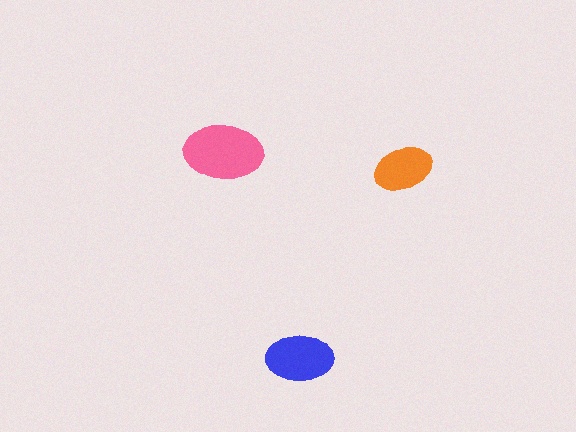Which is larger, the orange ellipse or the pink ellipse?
The pink one.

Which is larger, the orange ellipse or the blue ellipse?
The blue one.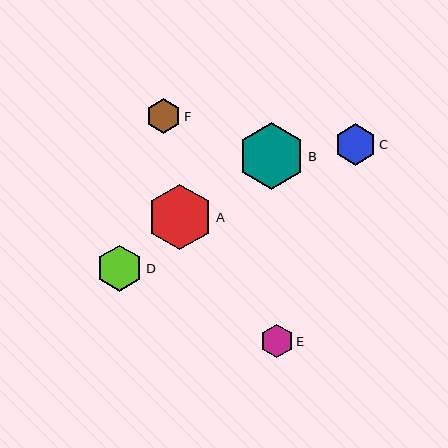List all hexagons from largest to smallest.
From largest to smallest: B, A, D, C, F, E.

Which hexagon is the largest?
Hexagon B is the largest with a size of approximately 68 pixels.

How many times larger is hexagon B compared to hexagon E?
Hexagon B is approximately 2.0 times the size of hexagon E.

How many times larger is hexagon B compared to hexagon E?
Hexagon B is approximately 2.0 times the size of hexagon E.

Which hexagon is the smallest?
Hexagon E is the smallest with a size of approximately 33 pixels.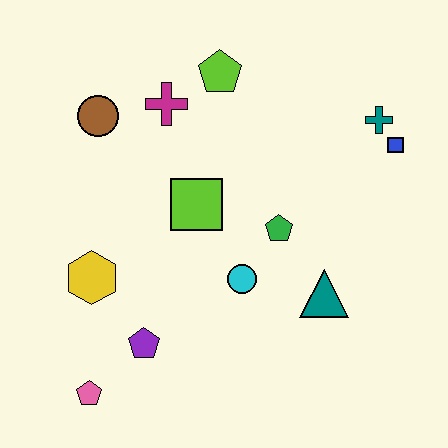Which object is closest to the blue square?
The teal cross is closest to the blue square.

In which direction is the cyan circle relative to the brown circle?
The cyan circle is below the brown circle.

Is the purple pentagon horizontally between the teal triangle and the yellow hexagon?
Yes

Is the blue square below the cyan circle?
No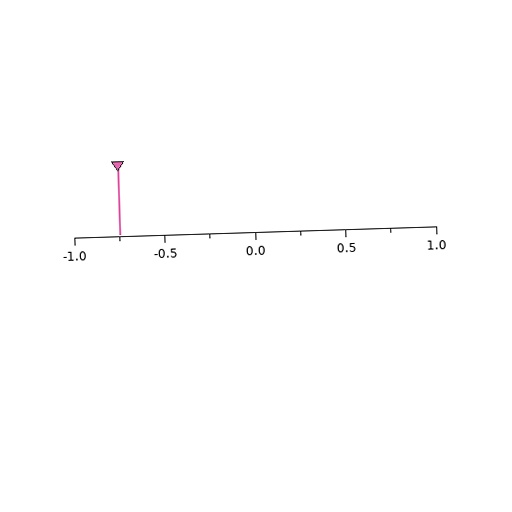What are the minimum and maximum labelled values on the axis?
The axis runs from -1.0 to 1.0.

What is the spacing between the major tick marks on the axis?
The major ticks are spaced 0.5 apart.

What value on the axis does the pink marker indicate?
The marker indicates approximately -0.75.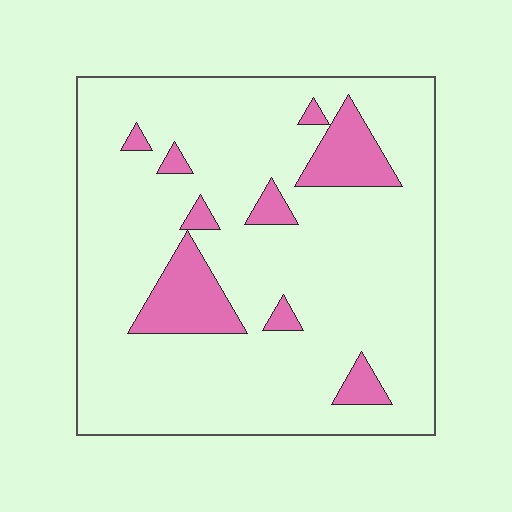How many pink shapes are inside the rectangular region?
9.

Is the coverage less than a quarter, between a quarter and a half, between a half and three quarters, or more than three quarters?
Less than a quarter.